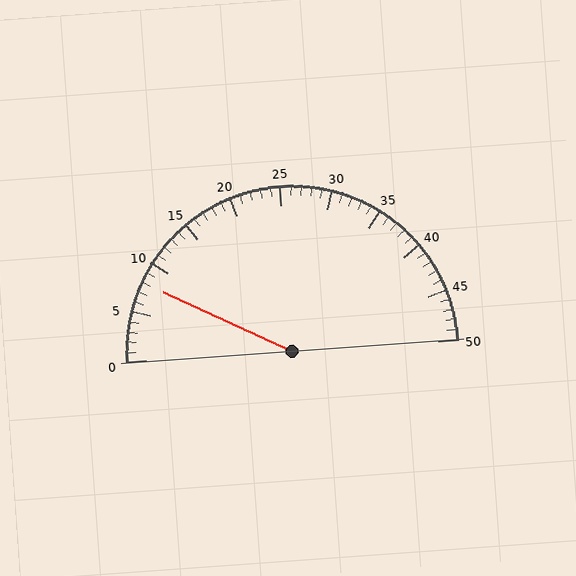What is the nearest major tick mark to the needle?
The nearest major tick mark is 10.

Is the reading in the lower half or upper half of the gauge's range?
The reading is in the lower half of the range (0 to 50).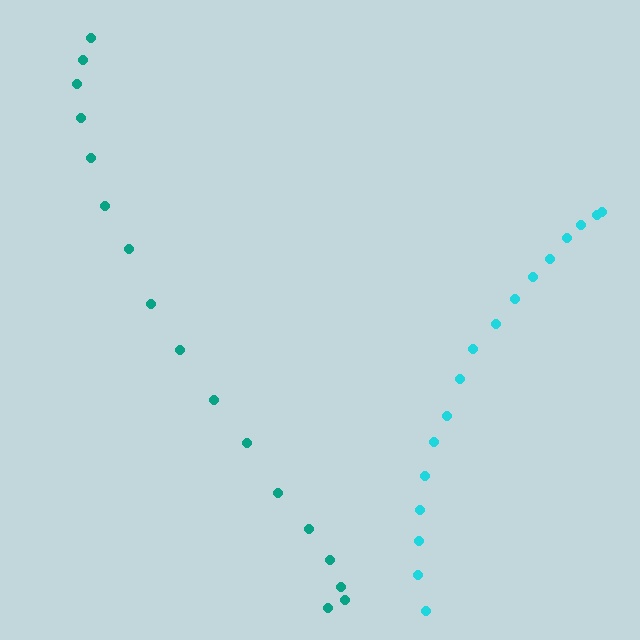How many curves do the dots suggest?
There are 2 distinct paths.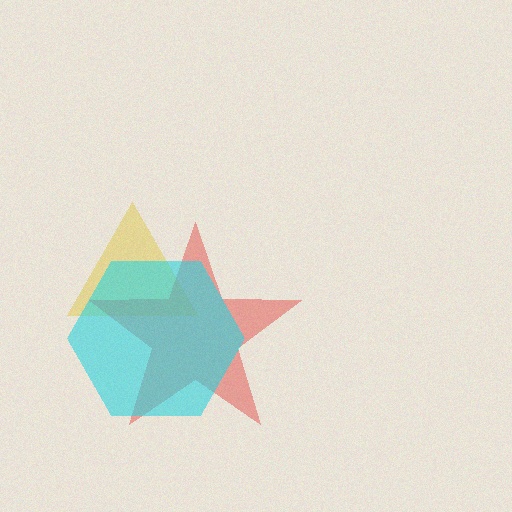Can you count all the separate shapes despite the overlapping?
Yes, there are 3 separate shapes.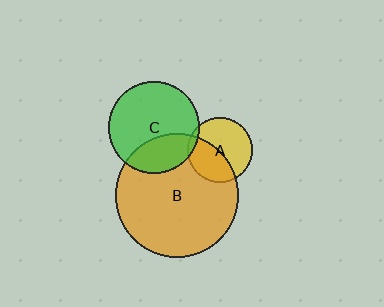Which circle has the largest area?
Circle B (orange).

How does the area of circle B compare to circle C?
Approximately 1.8 times.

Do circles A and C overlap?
Yes.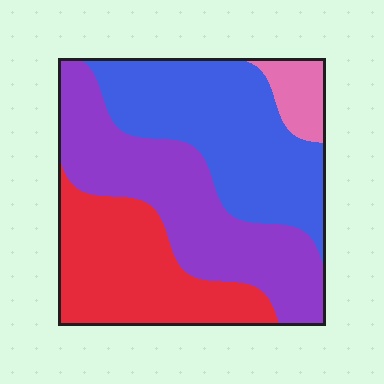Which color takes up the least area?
Pink, at roughly 5%.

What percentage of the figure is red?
Red takes up between a sixth and a third of the figure.